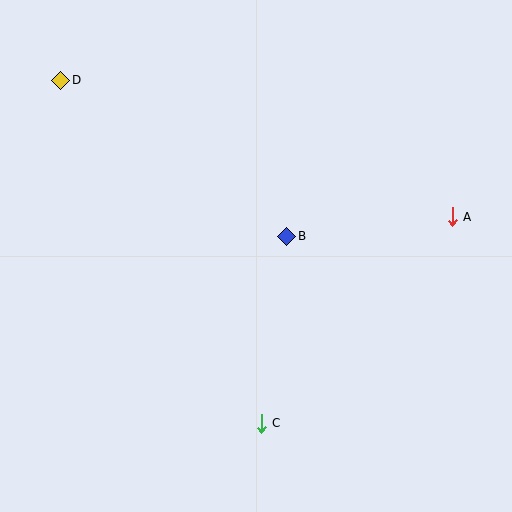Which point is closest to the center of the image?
Point B at (287, 236) is closest to the center.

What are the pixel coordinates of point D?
Point D is at (61, 80).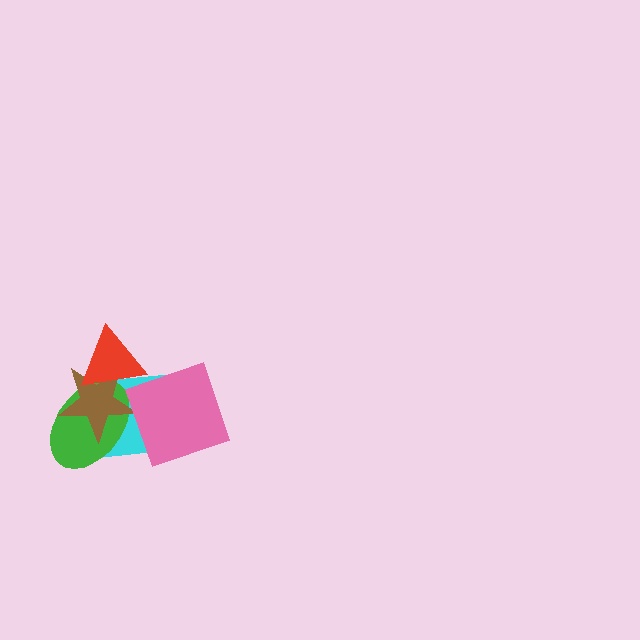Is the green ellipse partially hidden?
Yes, it is partially covered by another shape.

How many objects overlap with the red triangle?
3 objects overlap with the red triangle.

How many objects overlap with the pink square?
1 object overlaps with the pink square.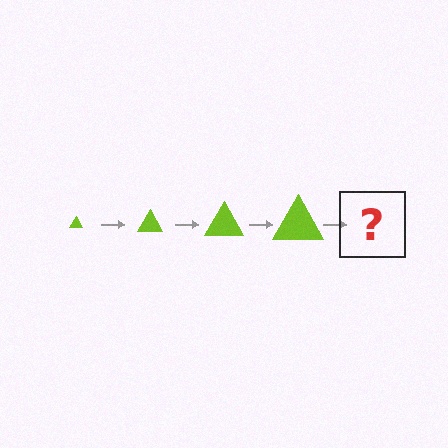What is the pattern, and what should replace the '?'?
The pattern is that the triangle gets progressively larger each step. The '?' should be a lime triangle, larger than the previous one.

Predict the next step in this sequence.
The next step is a lime triangle, larger than the previous one.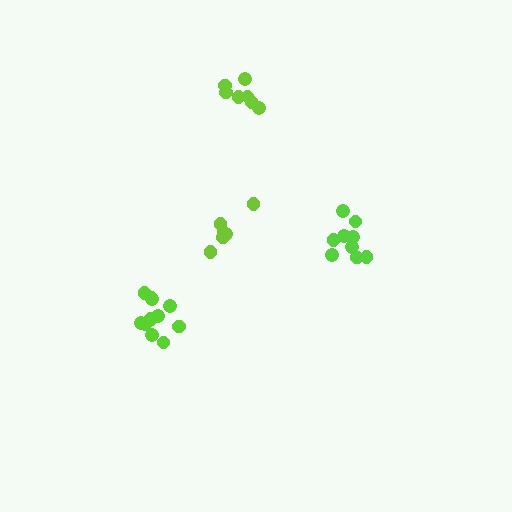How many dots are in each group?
Group 1: 7 dots, Group 2: 9 dots, Group 3: 12 dots, Group 4: 7 dots (35 total).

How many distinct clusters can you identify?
There are 4 distinct clusters.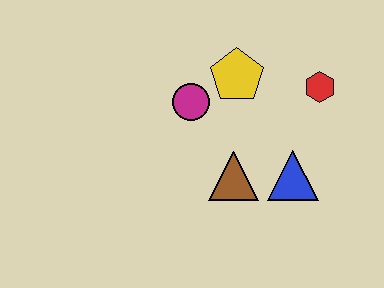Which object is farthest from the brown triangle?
The red hexagon is farthest from the brown triangle.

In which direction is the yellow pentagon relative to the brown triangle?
The yellow pentagon is above the brown triangle.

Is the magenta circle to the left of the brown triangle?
Yes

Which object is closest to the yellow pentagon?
The magenta circle is closest to the yellow pentagon.